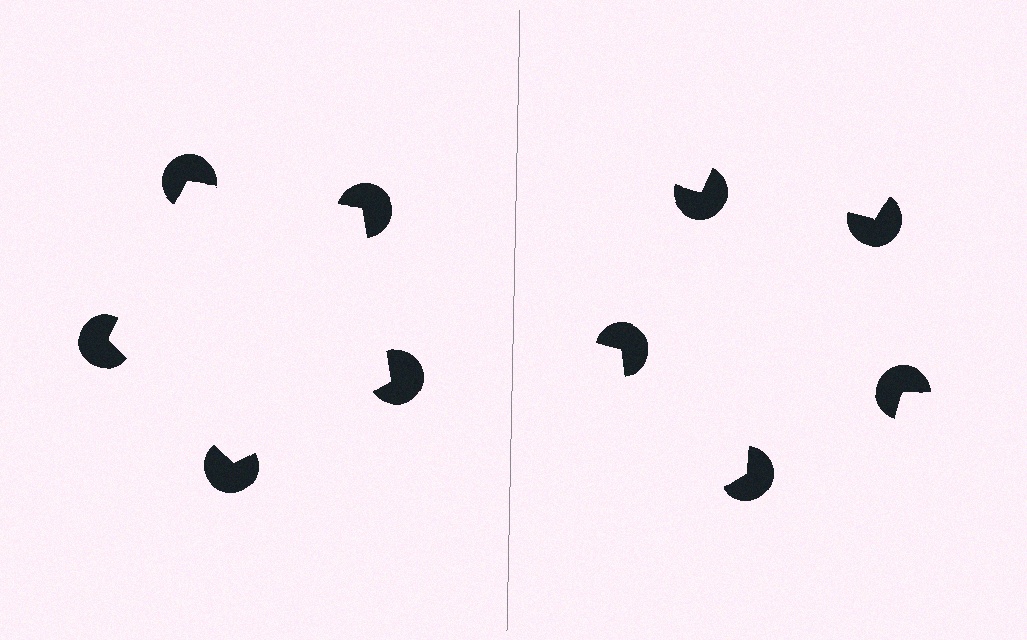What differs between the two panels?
The pac-man discs are positioned identically on both sides; only the wedge orientations differ. On the left they align to a pentagon; on the right they are misaligned.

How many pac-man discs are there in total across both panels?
10 — 5 on each side.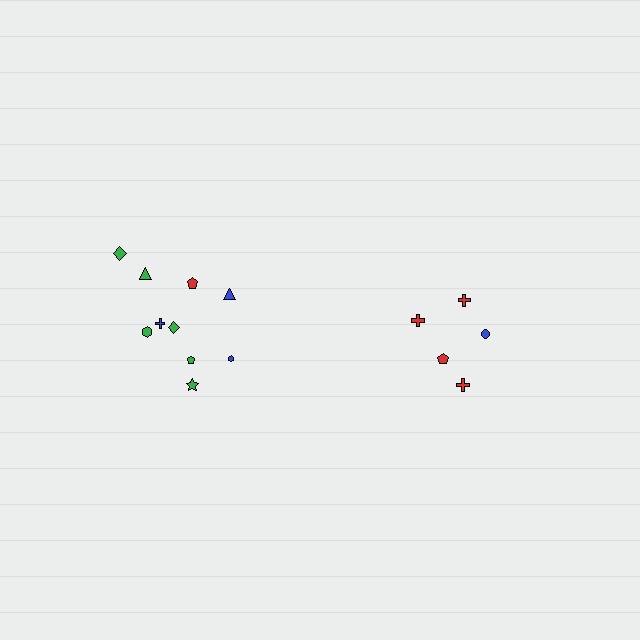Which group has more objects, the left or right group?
The left group.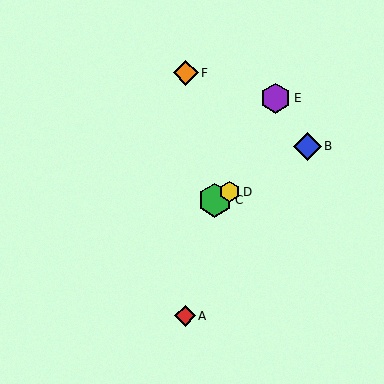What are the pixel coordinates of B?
Object B is at (307, 146).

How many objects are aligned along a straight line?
3 objects (B, C, D) are aligned along a straight line.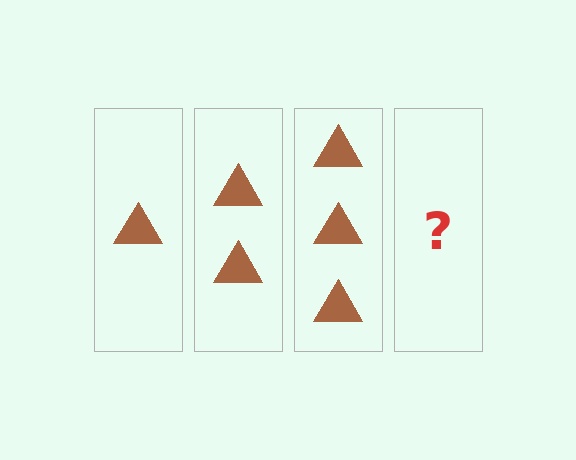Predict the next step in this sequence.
The next step is 4 triangles.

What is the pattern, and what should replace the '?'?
The pattern is that each step adds one more triangle. The '?' should be 4 triangles.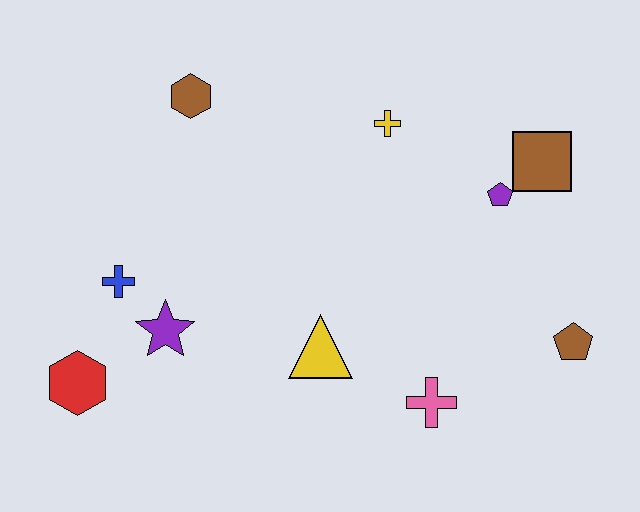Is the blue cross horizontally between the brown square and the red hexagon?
Yes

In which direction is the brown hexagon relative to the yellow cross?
The brown hexagon is to the left of the yellow cross.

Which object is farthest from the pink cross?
The brown hexagon is farthest from the pink cross.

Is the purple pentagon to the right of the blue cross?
Yes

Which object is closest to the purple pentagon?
The brown square is closest to the purple pentagon.